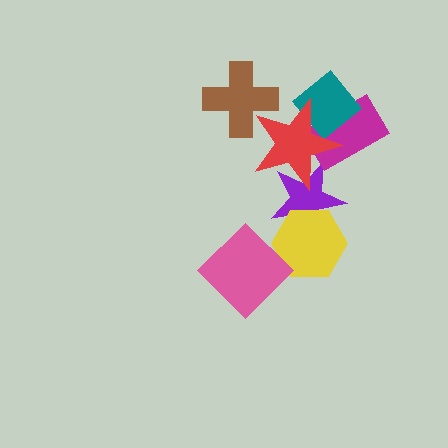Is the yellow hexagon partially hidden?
Yes, it is partially covered by another shape.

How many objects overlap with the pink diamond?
1 object overlaps with the pink diamond.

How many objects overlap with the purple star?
2 objects overlap with the purple star.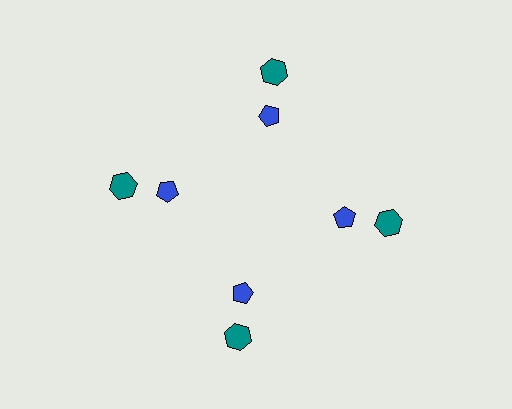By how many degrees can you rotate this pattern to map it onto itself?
The pattern maps onto itself every 90 degrees of rotation.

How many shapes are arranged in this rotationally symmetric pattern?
There are 8 shapes, arranged in 4 groups of 2.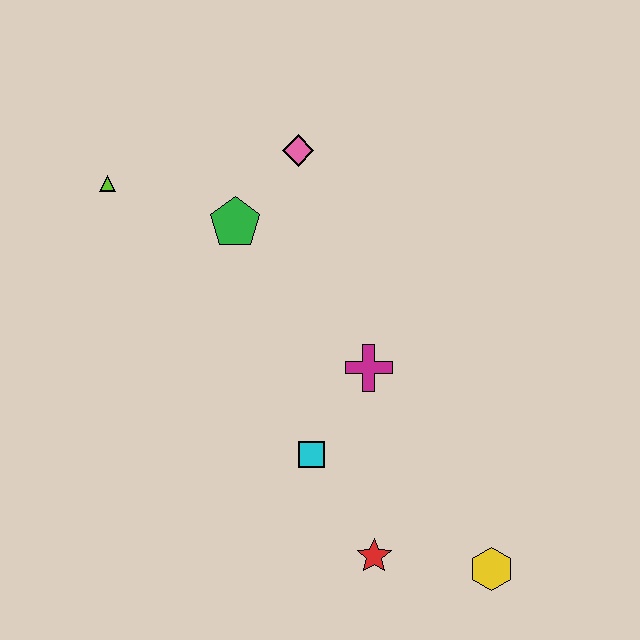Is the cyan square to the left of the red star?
Yes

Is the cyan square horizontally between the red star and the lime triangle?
Yes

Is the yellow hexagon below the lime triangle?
Yes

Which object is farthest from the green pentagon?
The yellow hexagon is farthest from the green pentagon.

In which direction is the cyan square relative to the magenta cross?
The cyan square is below the magenta cross.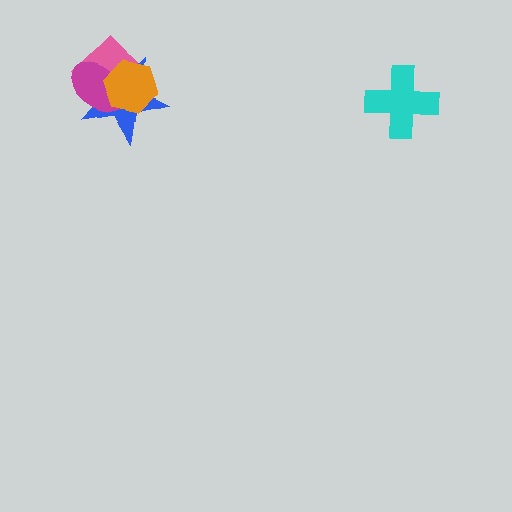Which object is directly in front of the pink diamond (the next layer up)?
The magenta ellipse is directly in front of the pink diamond.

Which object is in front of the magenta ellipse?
The orange hexagon is in front of the magenta ellipse.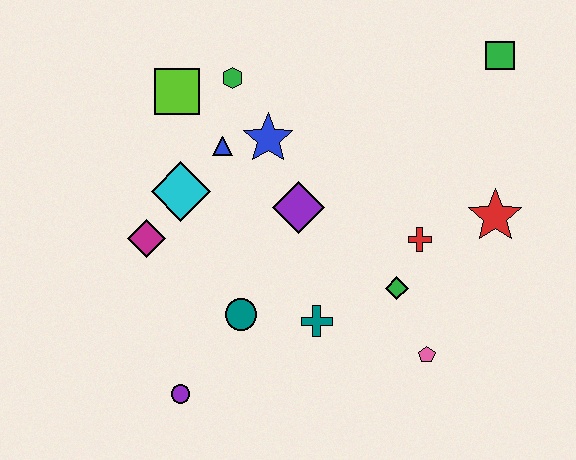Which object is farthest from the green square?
The purple circle is farthest from the green square.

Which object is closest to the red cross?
The green diamond is closest to the red cross.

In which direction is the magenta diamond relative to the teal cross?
The magenta diamond is to the left of the teal cross.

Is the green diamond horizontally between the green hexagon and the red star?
Yes